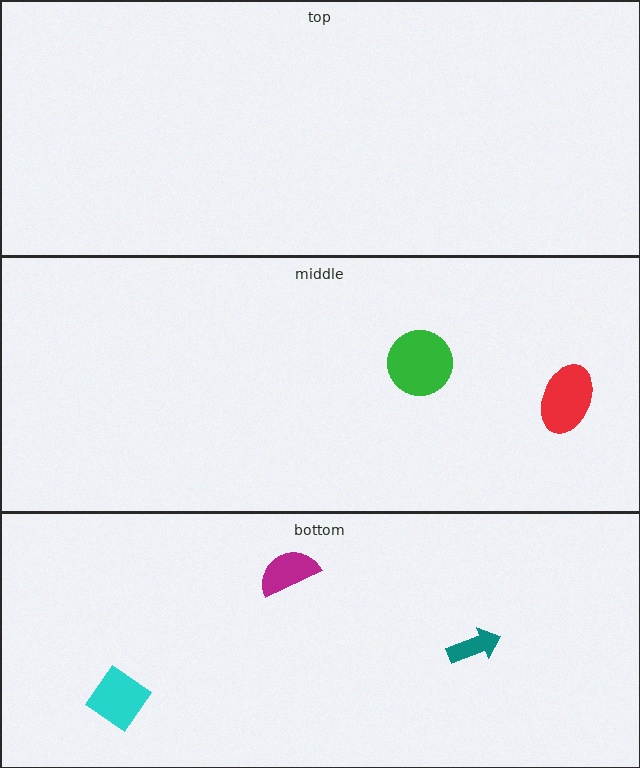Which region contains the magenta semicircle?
The bottom region.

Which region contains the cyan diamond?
The bottom region.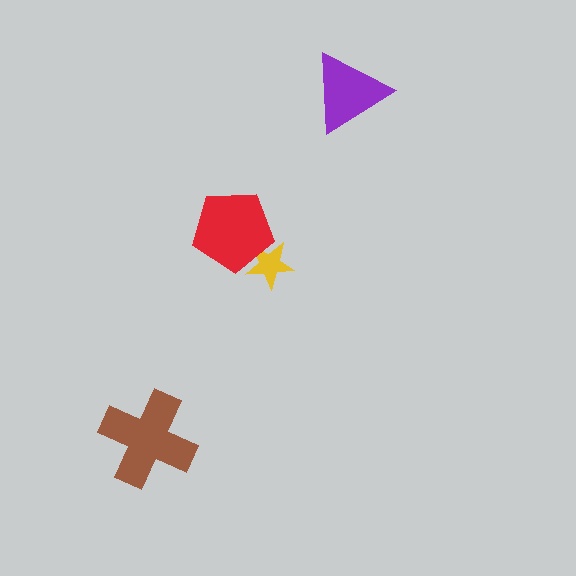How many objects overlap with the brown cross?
0 objects overlap with the brown cross.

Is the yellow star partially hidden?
Yes, it is partially covered by another shape.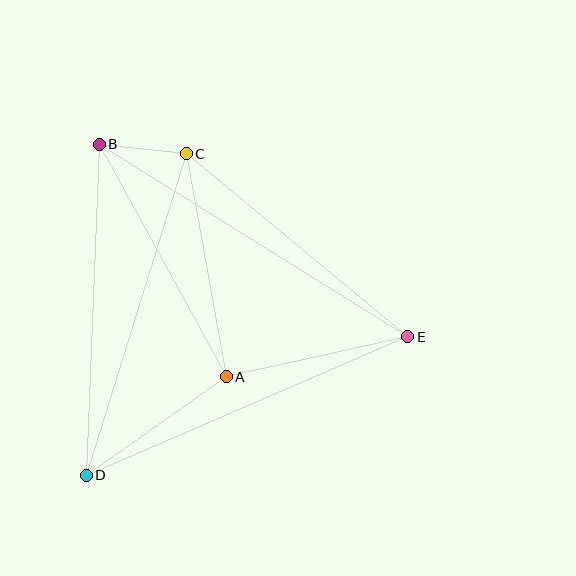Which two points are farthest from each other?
Points B and E are farthest from each other.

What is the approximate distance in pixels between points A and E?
The distance between A and E is approximately 186 pixels.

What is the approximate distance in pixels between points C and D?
The distance between C and D is approximately 336 pixels.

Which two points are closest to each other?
Points B and C are closest to each other.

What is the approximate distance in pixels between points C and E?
The distance between C and E is approximately 287 pixels.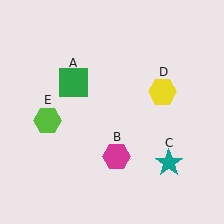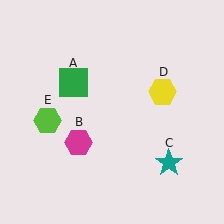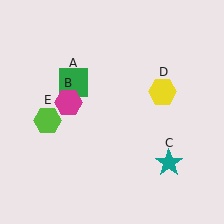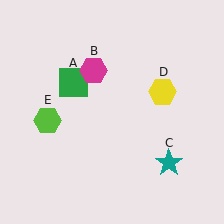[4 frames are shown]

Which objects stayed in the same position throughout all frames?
Green square (object A) and teal star (object C) and yellow hexagon (object D) and lime hexagon (object E) remained stationary.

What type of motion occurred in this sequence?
The magenta hexagon (object B) rotated clockwise around the center of the scene.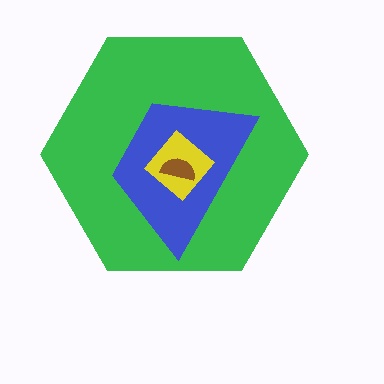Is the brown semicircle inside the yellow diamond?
Yes.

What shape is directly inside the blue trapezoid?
The yellow diamond.